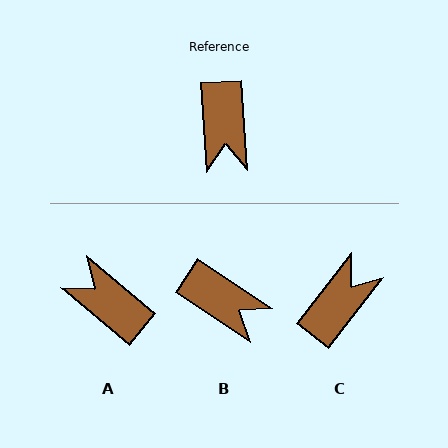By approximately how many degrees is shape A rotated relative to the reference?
Approximately 133 degrees clockwise.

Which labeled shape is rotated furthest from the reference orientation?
C, about 139 degrees away.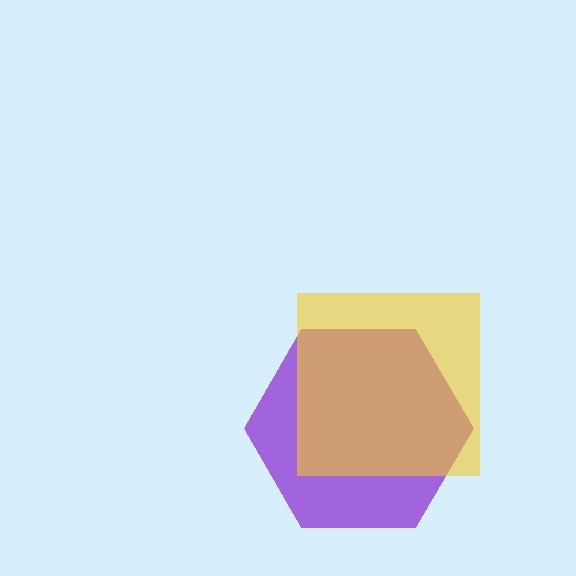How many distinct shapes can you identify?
There are 2 distinct shapes: a purple hexagon, a yellow square.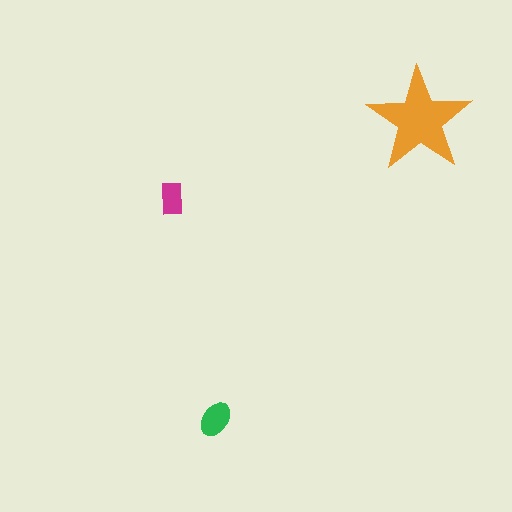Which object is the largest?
The orange star.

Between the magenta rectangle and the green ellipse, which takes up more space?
The green ellipse.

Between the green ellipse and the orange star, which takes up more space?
The orange star.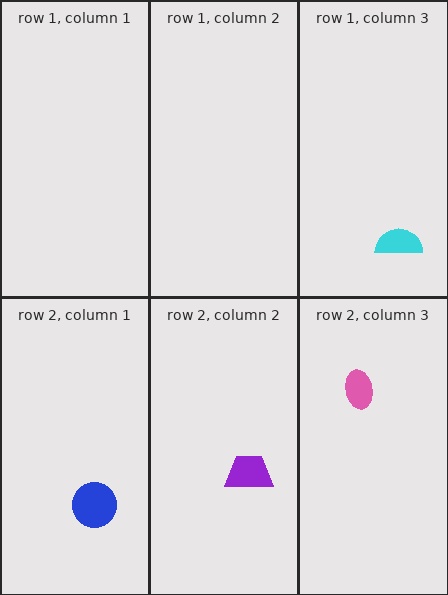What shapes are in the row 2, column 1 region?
The blue circle.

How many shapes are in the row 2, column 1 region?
1.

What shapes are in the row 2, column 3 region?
The pink ellipse.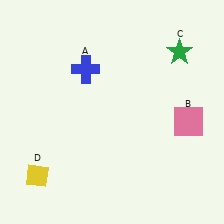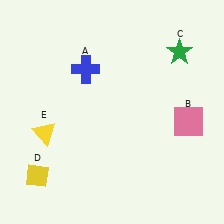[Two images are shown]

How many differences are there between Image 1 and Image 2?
There is 1 difference between the two images.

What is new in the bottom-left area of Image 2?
A yellow triangle (E) was added in the bottom-left area of Image 2.